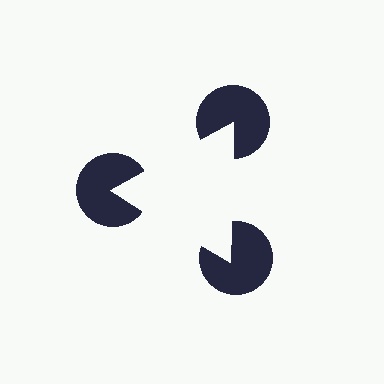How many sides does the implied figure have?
3 sides.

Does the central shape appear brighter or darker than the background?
It typically appears slightly brighter than the background, even though no actual brightness change is drawn.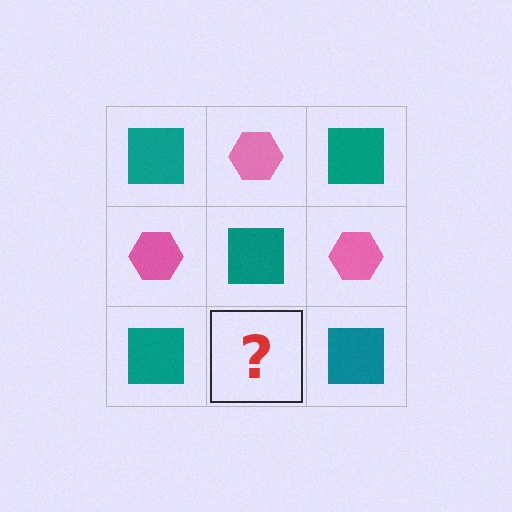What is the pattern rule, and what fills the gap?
The rule is that it alternates teal square and pink hexagon in a checkerboard pattern. The gap should be filled with a pink hexagon.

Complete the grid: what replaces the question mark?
The question mark should be replaced with a pink hexagon.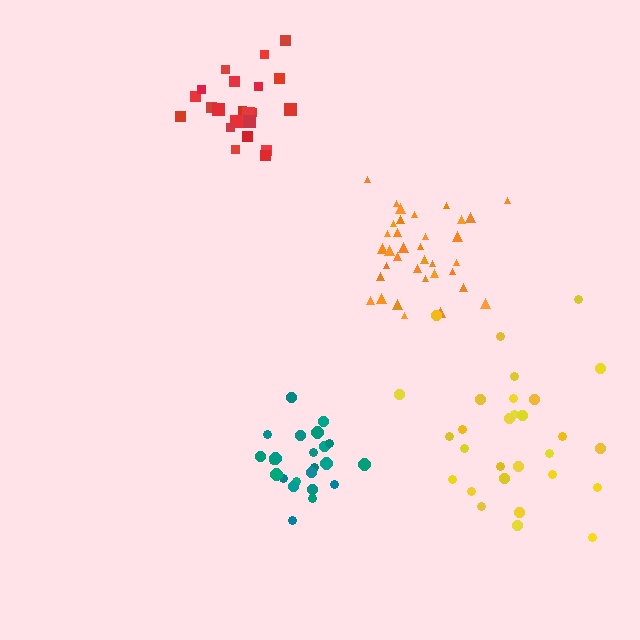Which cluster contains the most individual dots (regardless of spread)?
Orange (35).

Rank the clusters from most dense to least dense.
teal, orange, red, yellow.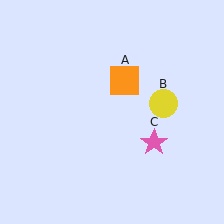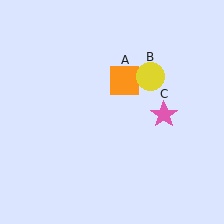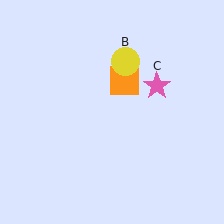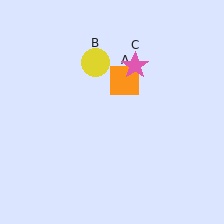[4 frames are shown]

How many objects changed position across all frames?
2 objects changed position: yellow circle (object B), pink star (object C).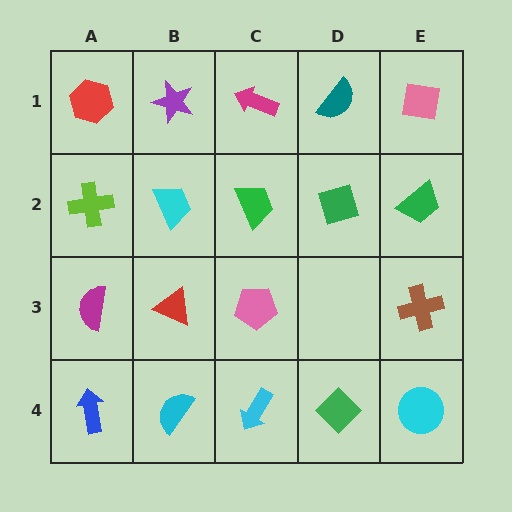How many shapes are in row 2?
5 shapes.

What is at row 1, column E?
A pink square.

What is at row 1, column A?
A red hexagon.